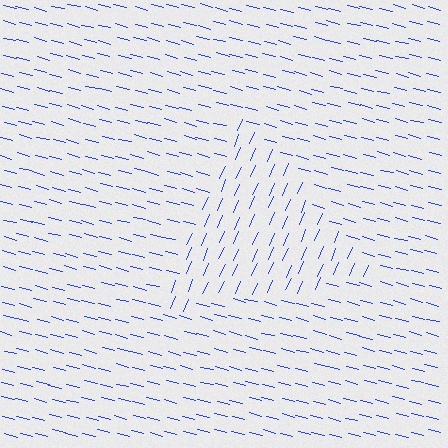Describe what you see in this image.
The image is filled with small blue line segments. A triangle region in the image has lines oriented differently from the surrounding lines, creating a visible texture boundary.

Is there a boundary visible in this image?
Yes, there is a texture boundary formed by a change in line orientation.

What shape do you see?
I see a triangle.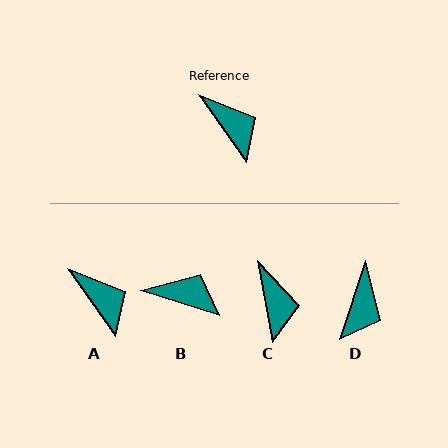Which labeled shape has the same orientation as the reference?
A.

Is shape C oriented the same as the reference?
No, it is off by about 25 degrees.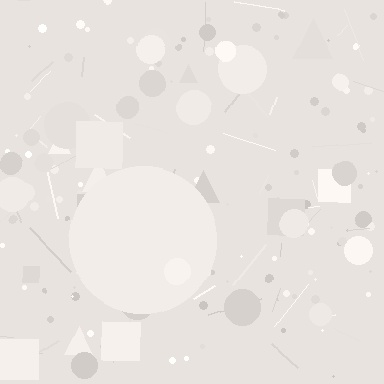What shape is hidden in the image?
A circle is hidden in the image.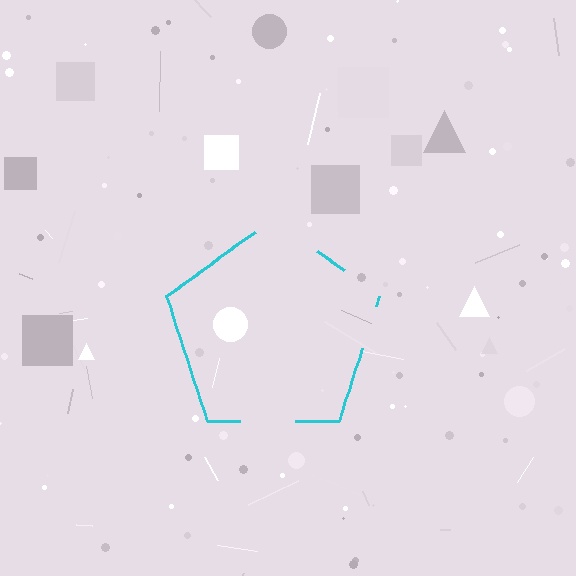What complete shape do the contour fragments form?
The contour fragments form a pentagon.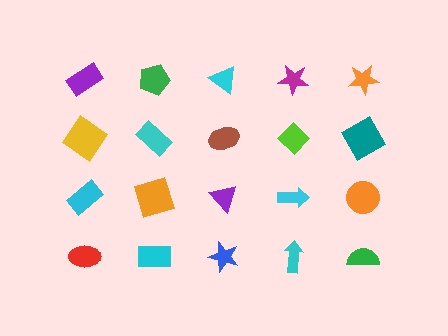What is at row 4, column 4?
A cyan arrow.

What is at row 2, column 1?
A yellow diamond.